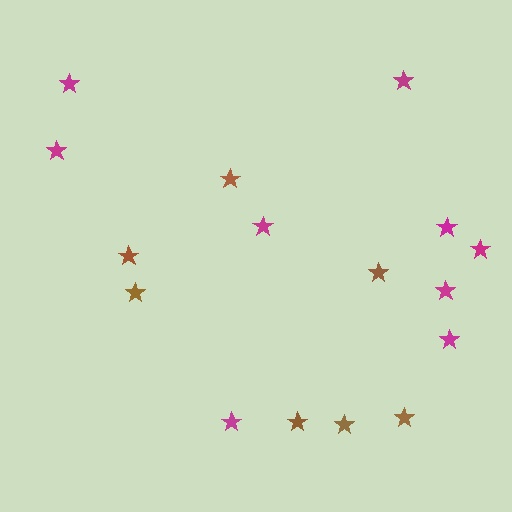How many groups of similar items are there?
There are 2 groups: one group of magenta stars (9) and one group of brown stars (7).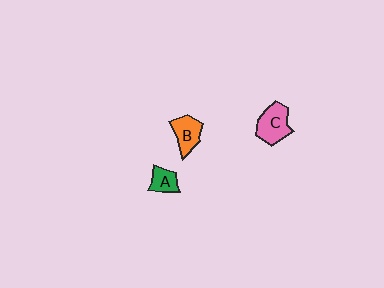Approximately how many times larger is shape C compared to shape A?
Approximately 1.8 times.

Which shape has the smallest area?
Shape A (green).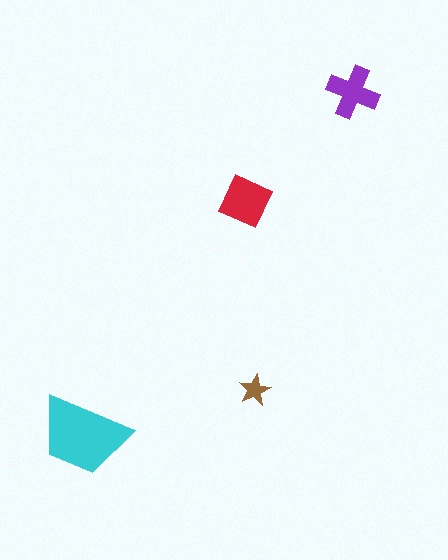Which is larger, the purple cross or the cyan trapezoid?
The cyan trapezoid.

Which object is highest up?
The purple cross is topmost.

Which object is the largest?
The cyan trapezoid.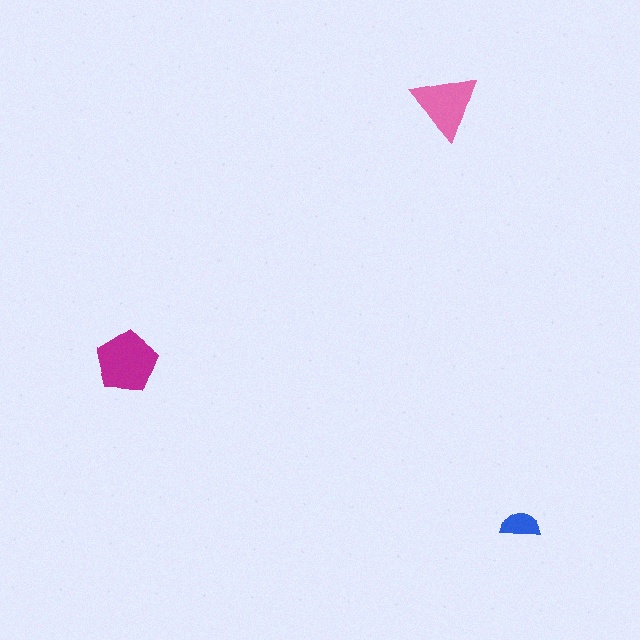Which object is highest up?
The pink triangle is topmost.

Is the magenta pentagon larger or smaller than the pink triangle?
Larger.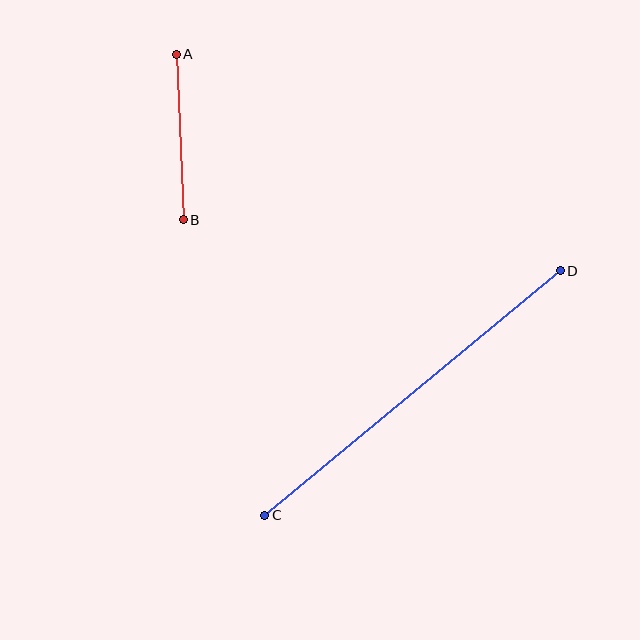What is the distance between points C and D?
The distance is approximately 384 pixels.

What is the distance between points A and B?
The distance is approximately 166 pixels.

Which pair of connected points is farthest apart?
Points C and D are farthest apart.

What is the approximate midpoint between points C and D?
The midpoint is at approximately (413, 393) pixels.